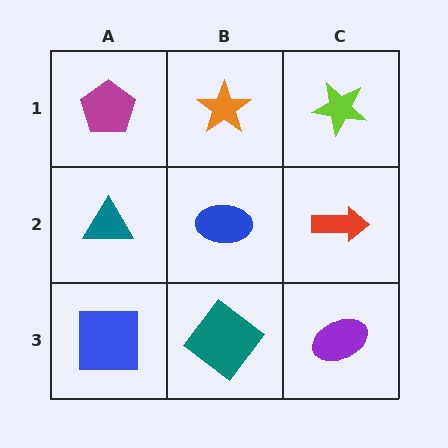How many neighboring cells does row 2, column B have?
4.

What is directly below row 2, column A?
A blue square.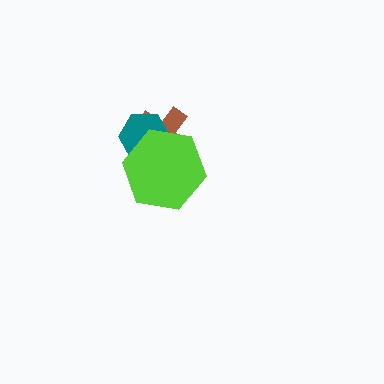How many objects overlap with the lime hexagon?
2 objects overlap with the lime hexagon.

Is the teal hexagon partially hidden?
Yes, it is partially covered by another shape.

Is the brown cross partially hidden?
Yes, it is partially covered by another shape.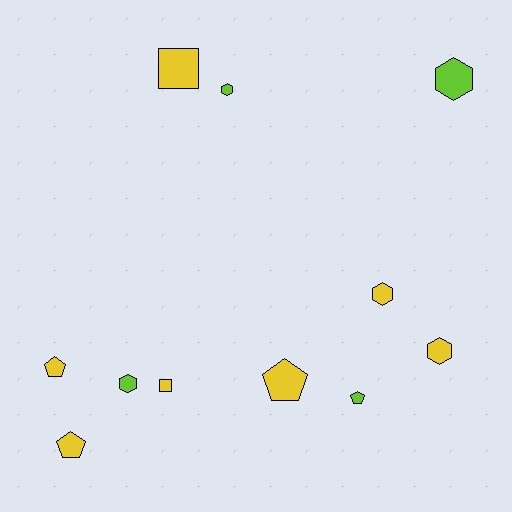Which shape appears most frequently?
Hexagon, with 5 objects.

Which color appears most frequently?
Yellow, with 7 objects.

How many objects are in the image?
There are 11 objects.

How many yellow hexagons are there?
There are 2 yellow hexagons.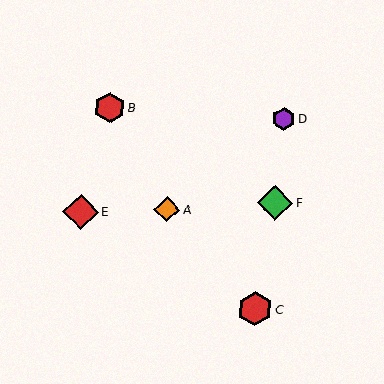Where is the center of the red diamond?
The center of the red diamond is at (81, 212).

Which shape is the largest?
The red diamond (labeled E) is the largest.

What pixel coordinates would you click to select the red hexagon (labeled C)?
Click at (255, 309) to select the red hexagon C.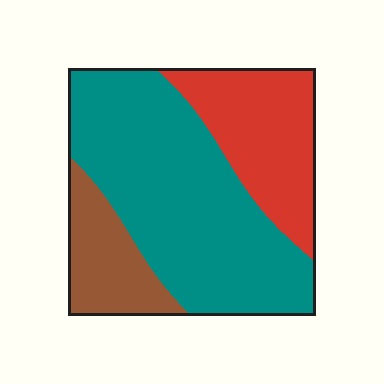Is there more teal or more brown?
Teal.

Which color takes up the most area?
Teal, at roughly 55%.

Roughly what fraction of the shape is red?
Red covers 26% of the shape.